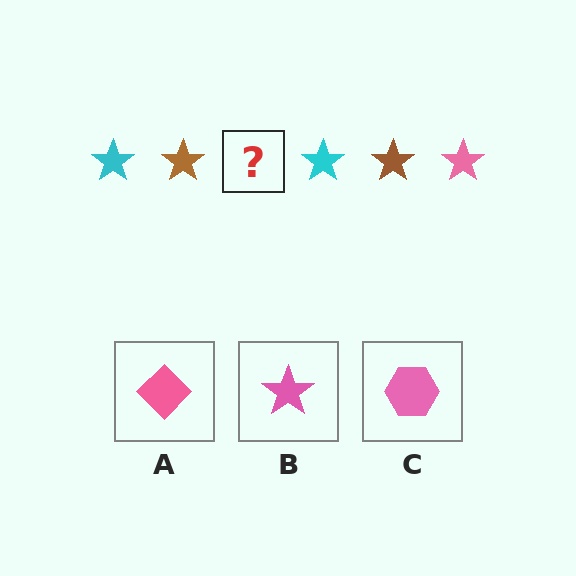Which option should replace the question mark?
Option B.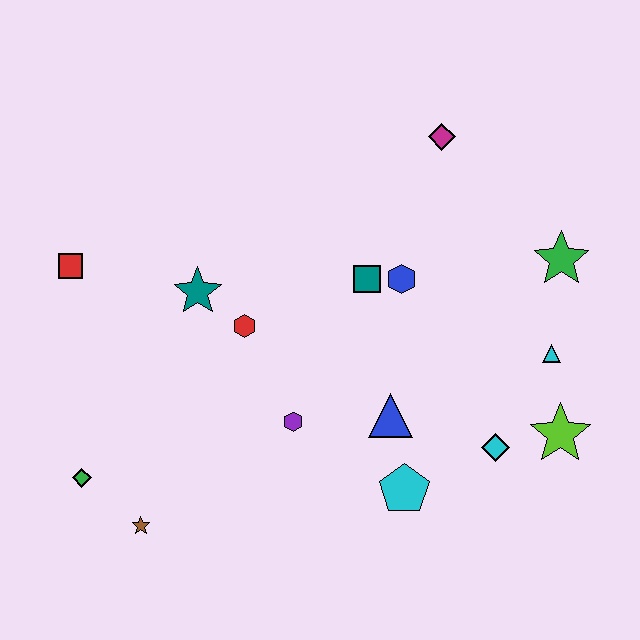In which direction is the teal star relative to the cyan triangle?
The teal star is to the left of the cyan triangle.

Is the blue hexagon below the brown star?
No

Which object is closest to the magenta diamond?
The blue hexagon is closest to the magenta diamond.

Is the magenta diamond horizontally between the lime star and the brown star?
Yes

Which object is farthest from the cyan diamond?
The red square is farthest from the cyan diamond.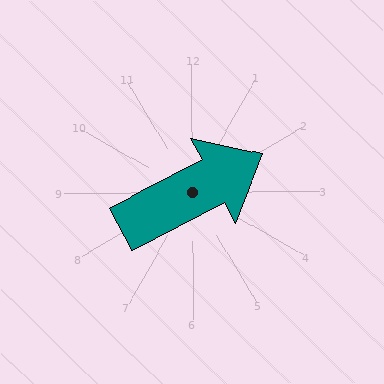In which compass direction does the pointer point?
Northeast.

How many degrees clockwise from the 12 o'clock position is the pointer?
Approximately 62 degrees.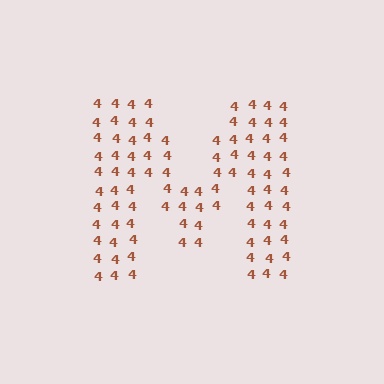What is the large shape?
The large shape is the letter M.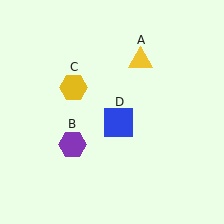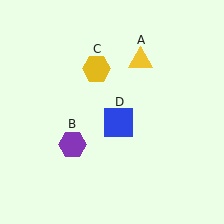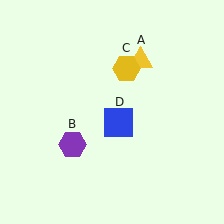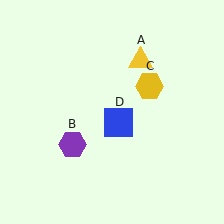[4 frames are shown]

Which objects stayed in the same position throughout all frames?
Yellow triangle (object A) and purple hexagon (object B) and blue square (object D) remained stationary.